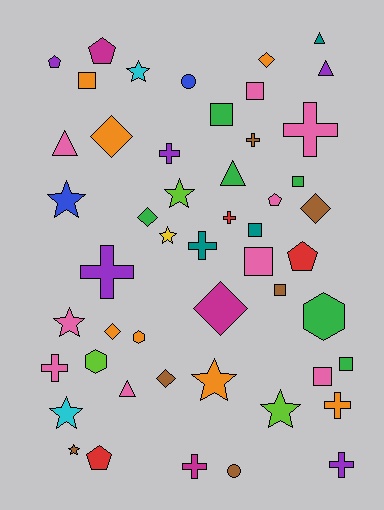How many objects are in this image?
There are 50 objects.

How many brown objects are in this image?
There are 6 brown objects.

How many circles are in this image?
There are 2 circles.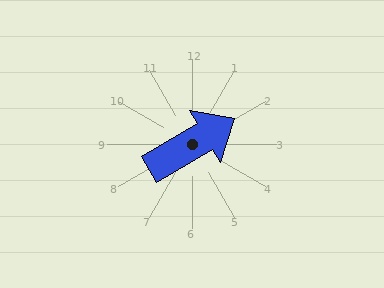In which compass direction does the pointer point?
Northeast.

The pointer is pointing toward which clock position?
Roughly 2 o'clock.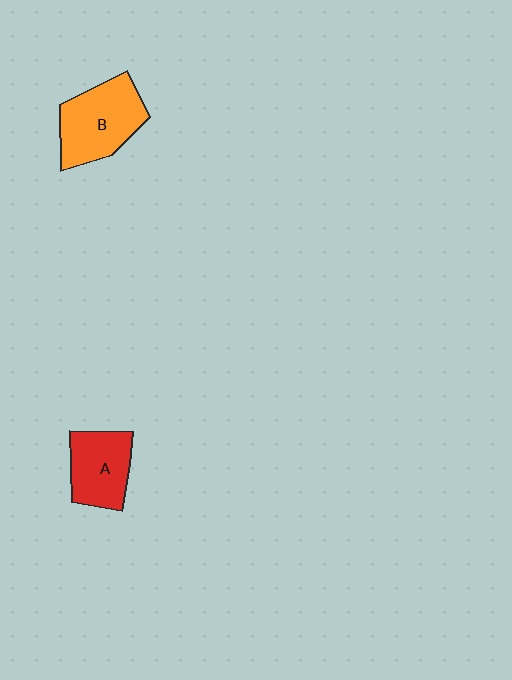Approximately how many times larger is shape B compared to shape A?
Approximately 1.3 times.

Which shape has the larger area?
Shape B (orange).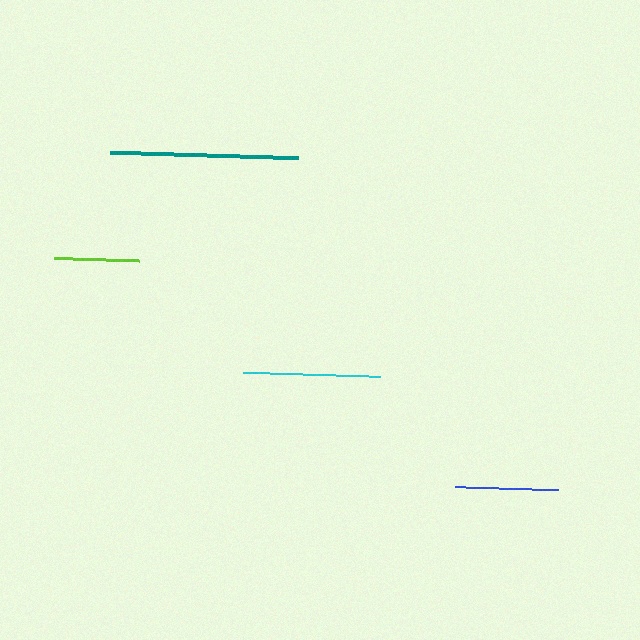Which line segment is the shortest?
The lime line is the shortest at approximately 86 pixels.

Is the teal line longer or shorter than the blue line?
The teal line is longer than the blue line.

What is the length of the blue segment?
The blue segment is approximately 103 pixels long.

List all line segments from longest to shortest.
From longest to shortest: teal, cyan, blue, lime.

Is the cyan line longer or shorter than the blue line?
The cyan line is longer than the blue line.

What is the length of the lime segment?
The lime segment is approximately 86 pixels long.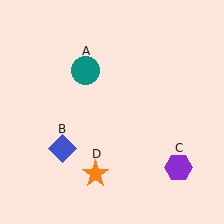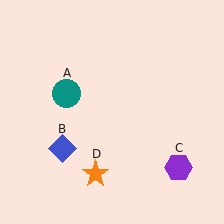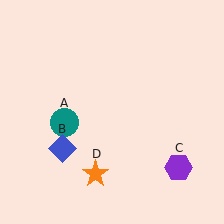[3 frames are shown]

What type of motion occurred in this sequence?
The teal circle (object A) rotated counterclockwise around the center of the scene.